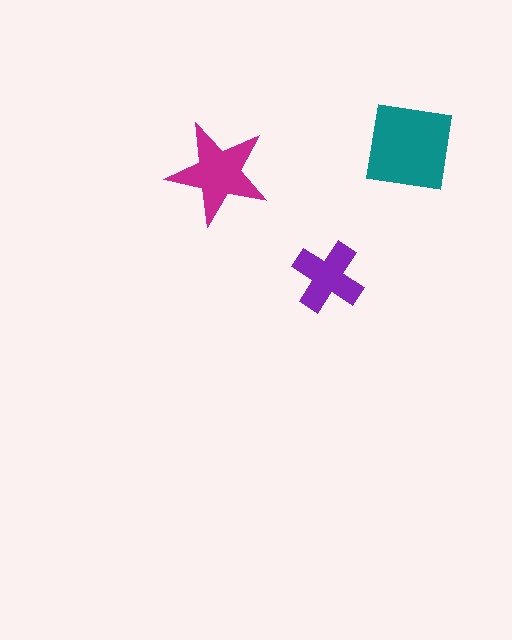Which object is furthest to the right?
The teal square is rightmost.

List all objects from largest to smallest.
The teal square, the magenta star, the purple cross.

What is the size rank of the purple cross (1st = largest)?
3rd.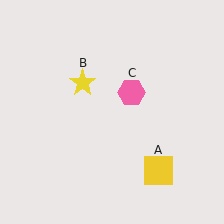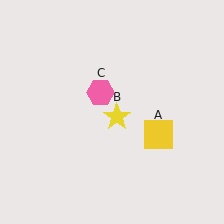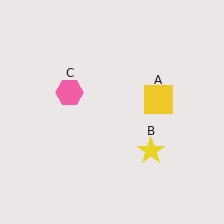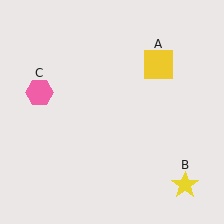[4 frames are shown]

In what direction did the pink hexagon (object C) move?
The pink hexagon (object C) moved left.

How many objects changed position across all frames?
3 objects changed position: yellow square (object A), yellow star (object B), pink hexagon (object C).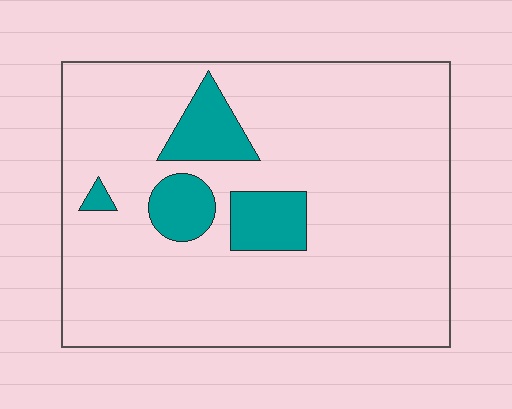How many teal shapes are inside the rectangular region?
4.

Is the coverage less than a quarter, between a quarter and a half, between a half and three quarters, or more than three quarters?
Less than a quarter.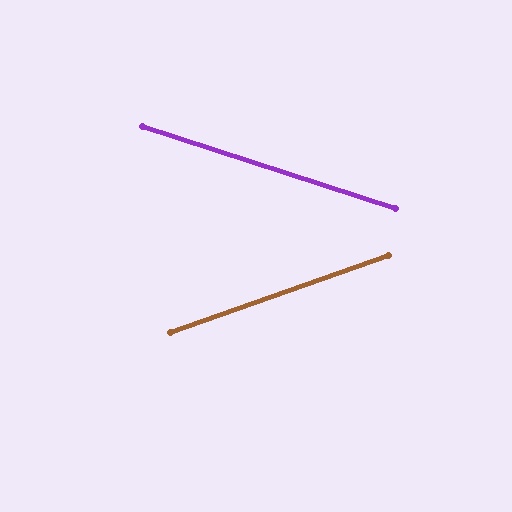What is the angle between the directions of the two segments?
Approximately 37 degrees.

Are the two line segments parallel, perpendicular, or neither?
Neither parallel nor perpendicular — they differ by about 37°.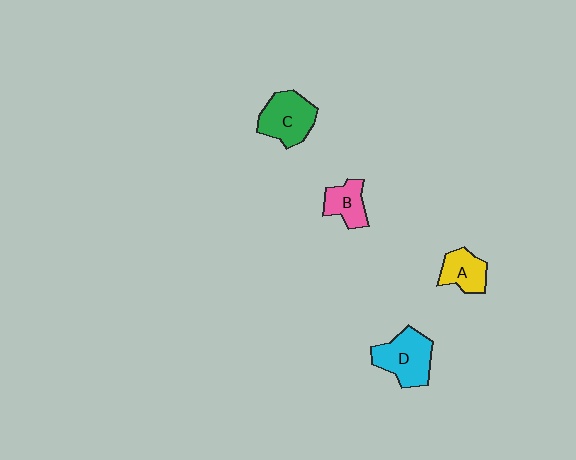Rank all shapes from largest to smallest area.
From largest to smallest: D (cyan), C (green), A (yellow), B (pink).